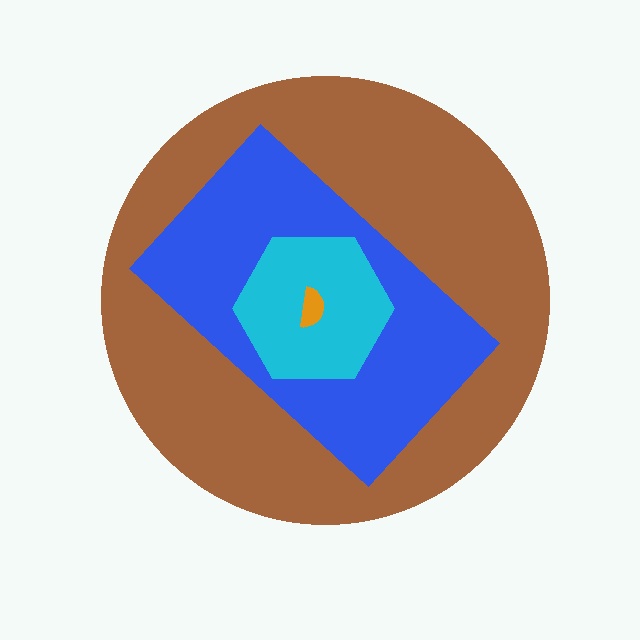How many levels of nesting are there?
4.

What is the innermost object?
The orange semicircle.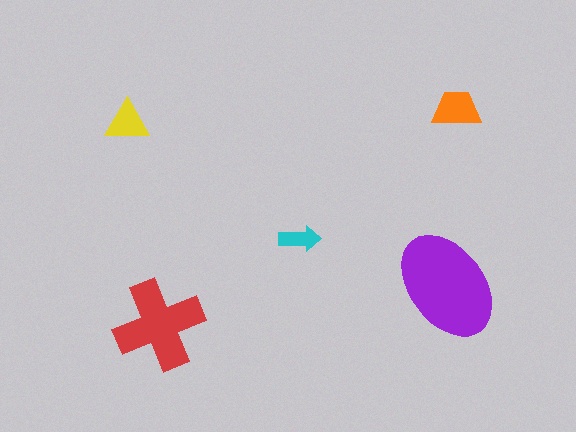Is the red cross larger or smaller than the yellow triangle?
Larger.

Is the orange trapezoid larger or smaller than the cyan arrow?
Larger.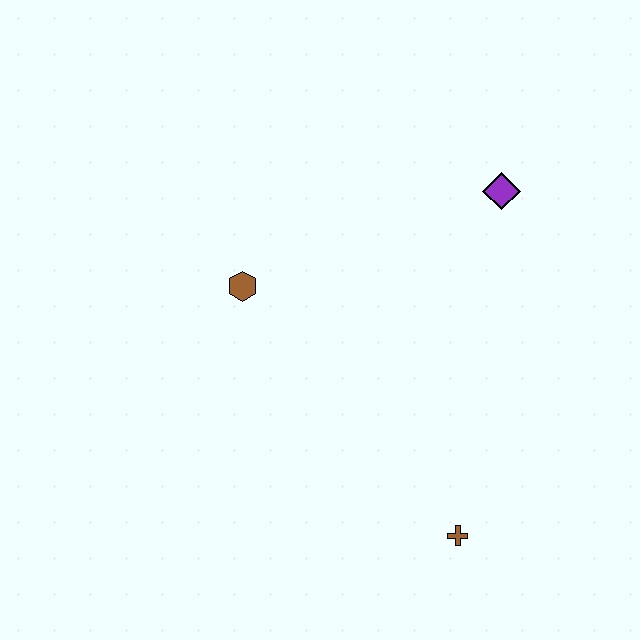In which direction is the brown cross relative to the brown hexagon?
The brown cross is below the brown hexagon.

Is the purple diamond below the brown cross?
No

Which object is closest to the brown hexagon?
The purple diamond is closest to the brown hexagon.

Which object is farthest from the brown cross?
The purple diamond is farthest from the brown cross.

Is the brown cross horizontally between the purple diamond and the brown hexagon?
Yes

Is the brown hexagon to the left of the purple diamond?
Yes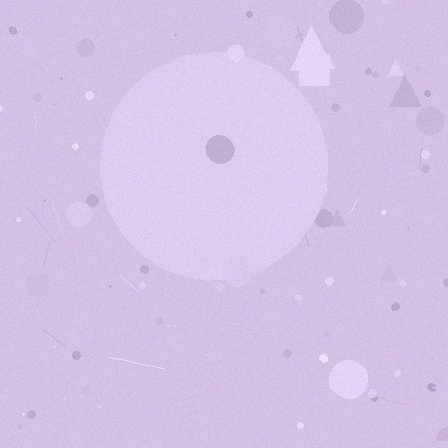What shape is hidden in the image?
A circle is hidden in the image.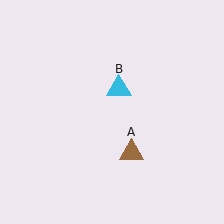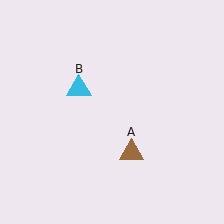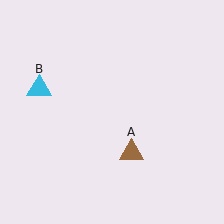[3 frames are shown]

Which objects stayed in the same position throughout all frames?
Brown triangle (object A) remained stationary.